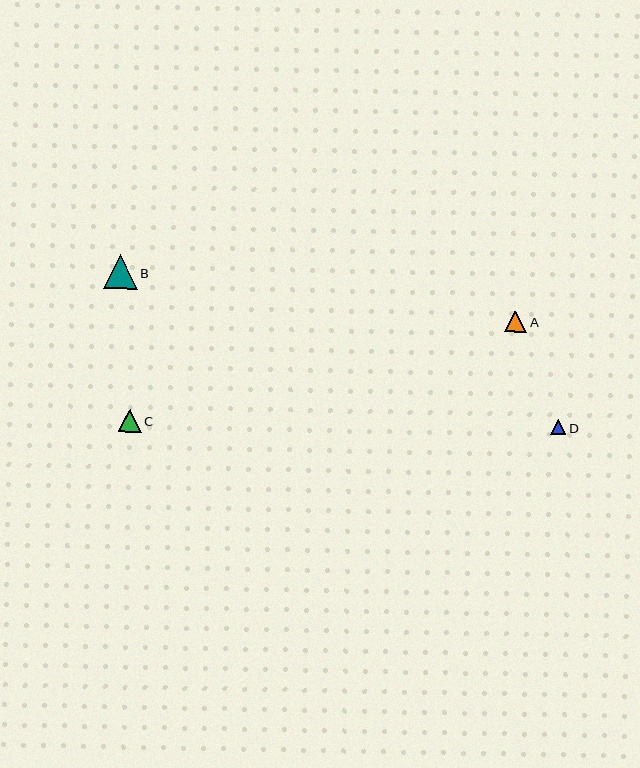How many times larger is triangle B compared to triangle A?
Triangle B is approximately 1.5 times the size of triangle A.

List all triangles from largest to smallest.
From largest to smallest: B, C, A, D.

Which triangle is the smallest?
Triangle D is the smallest with a size of approximately 15 pixels.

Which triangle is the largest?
Triangle B is the largest with a size of approximately 34 pixels.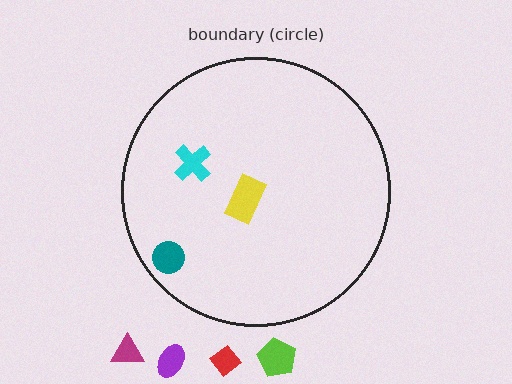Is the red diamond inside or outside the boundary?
Outside.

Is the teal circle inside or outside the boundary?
Inside.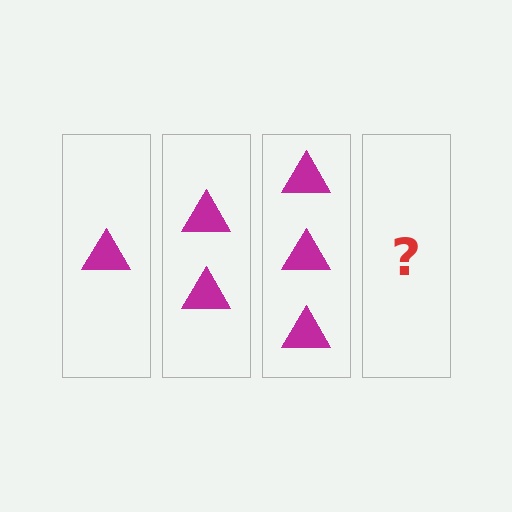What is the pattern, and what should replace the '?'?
The pattern is that each step adds one more triangle. The '?' should be 4 triangles.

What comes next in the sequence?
The next element should be 4 triangles.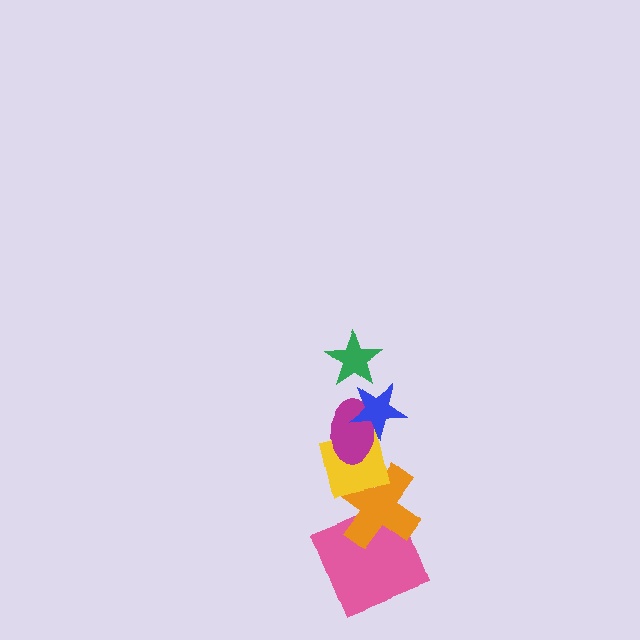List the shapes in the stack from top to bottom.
From top to bottom: the green star, the blue star, the magenta ellipse, the yellow square, the orange cross, the pink square.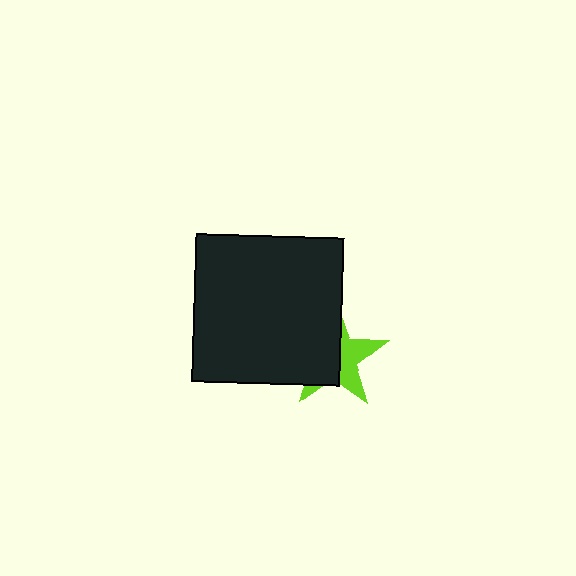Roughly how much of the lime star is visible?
A small part of it is visible (roughly 41%).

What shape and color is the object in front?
The object in front is a black square.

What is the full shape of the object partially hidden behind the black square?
The partially hidden object is a lime star.